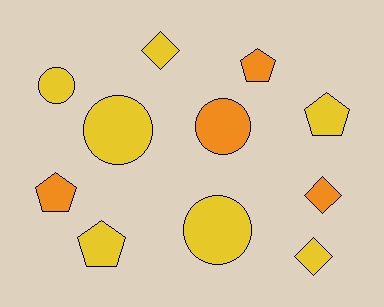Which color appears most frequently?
Yellow, with 7 objects.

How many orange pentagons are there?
There are 2 orange pentagons.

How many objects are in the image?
There are 11 objects.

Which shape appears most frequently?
Circle, with 4 objects.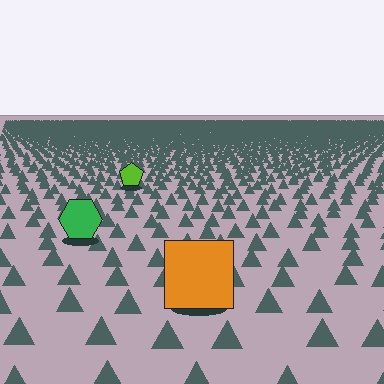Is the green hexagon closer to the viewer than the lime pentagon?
Yes. The green hexagon is closer — you can tell from the texture gradient: the ground texture is coarser near it.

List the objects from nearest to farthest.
From nearest to farthest: the orange square, the green hexagon, the lime pentagon.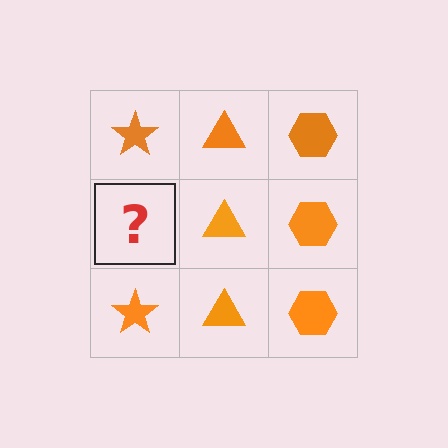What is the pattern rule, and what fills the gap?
The rule is that each column has a consistent shape. The gap should be filled with an orange star.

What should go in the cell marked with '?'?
The missing cell should contain an orange star.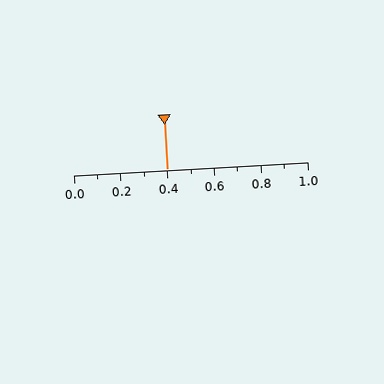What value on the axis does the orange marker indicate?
The marker indicates approximately 0.4.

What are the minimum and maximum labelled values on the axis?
The axis runs from 0.0 to 1.0.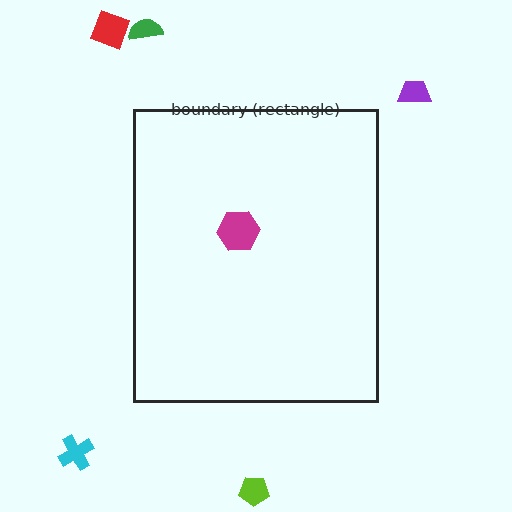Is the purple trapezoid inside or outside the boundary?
Outside.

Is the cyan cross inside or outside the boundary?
Outside.